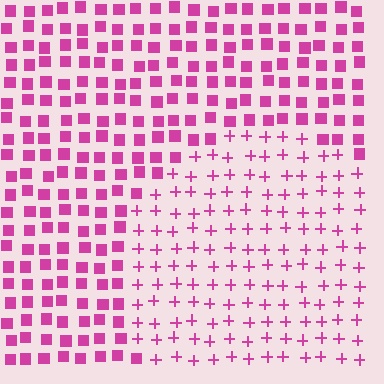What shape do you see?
I see a circle.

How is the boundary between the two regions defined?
The boundary is defined by a change in element shape: plus signs inside vs. squares outside. All elements share the same color and spacing.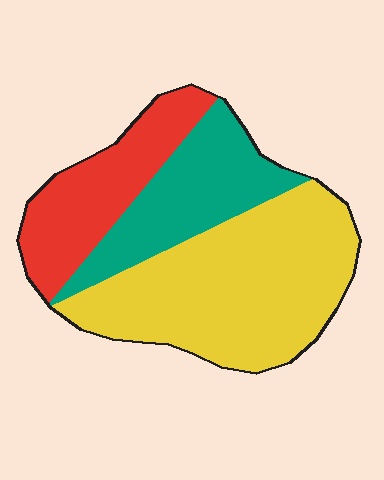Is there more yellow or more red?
Yellow.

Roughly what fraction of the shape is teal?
Teal covers roughly 25% of the shape.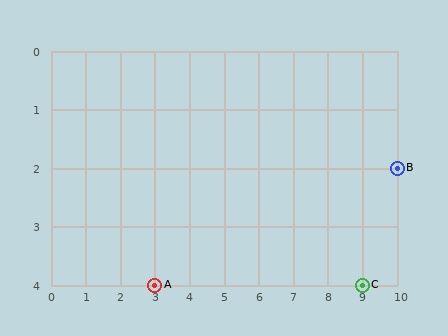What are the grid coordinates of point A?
Point A is at grid coordinates (3, 4).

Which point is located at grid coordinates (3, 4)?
Point A is at (3, 4).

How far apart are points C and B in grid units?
Points C and B are 1 column and 2 rows apart (about 2.2 grid units diagonally).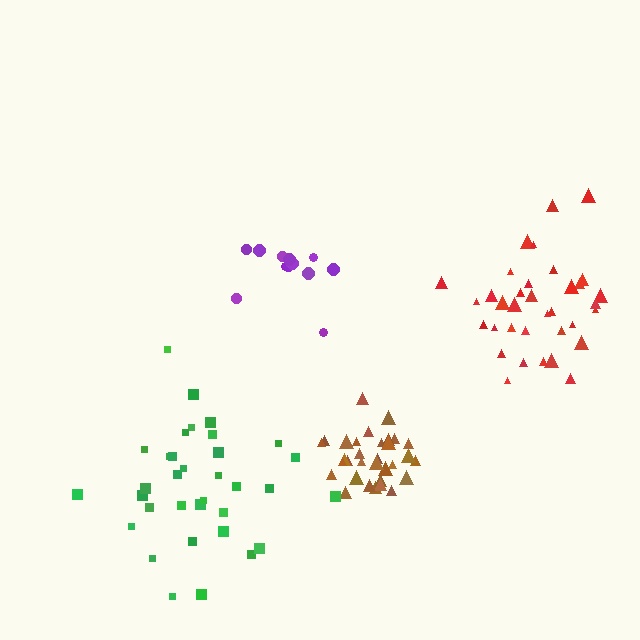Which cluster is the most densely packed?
Brown.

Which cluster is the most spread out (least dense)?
Green.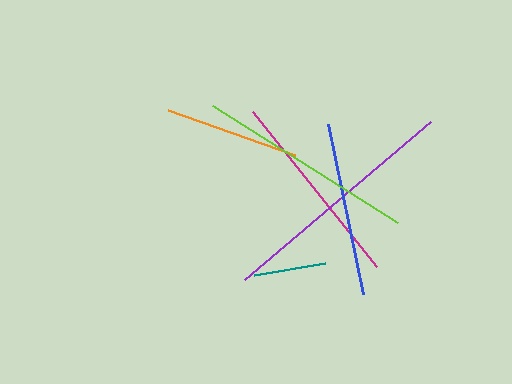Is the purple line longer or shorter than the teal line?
The purple line is longer than the teal line.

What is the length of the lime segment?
The lime segment is approximately 219 pixels long.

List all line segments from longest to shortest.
From longest to shortest: purple, lime, magenta, blue, orange, teal.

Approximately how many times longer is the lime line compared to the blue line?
The lime line is approximately 1.3 times the length of the blue line.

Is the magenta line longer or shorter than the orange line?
The magenta line is longer than the orange line.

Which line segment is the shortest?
The teal line is the shortest at approximately 72 pixels.